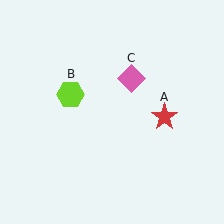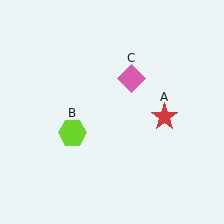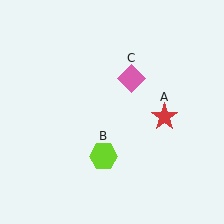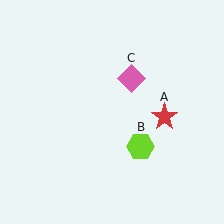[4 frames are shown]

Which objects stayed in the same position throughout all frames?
Red star (object A) and pink diamond (object C) remained stationary.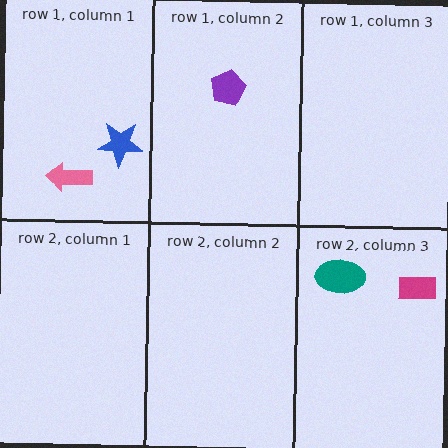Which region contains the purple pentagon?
The row 1, column 2 region.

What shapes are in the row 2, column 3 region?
The teal ellipse, the magenta rectangle.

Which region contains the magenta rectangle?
The row 2, column 3 region.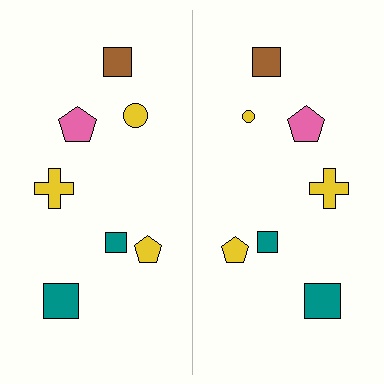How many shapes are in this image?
There are 14 shapes in this image.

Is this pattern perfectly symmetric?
No, the pattern is not perfectly symmetric. The yellow circle on the right side has a different size than its mirror counterpart.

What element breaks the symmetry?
The yellow circle on the right side has a different size than its mirror counterpart.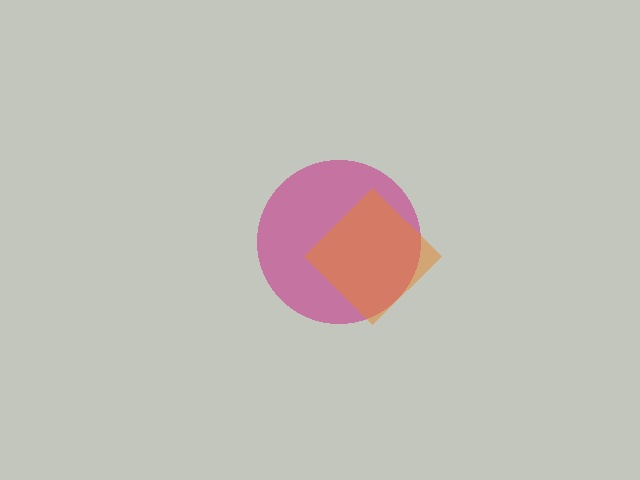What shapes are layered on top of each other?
The layered shapes are: a magenta circle, an orange diamond.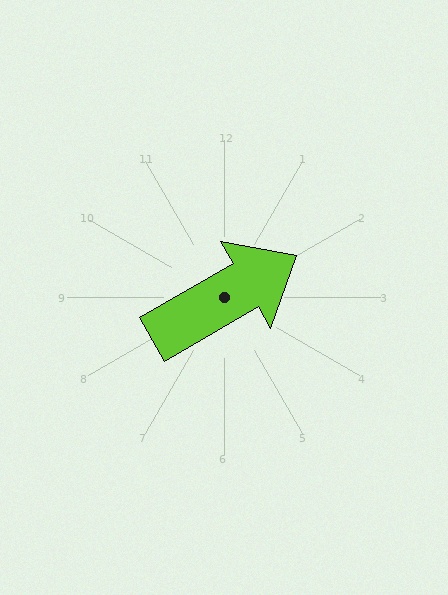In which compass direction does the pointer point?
Northeast.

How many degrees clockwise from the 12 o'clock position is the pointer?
Approximately 60 degrees.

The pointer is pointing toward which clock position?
Roughly 2 o'clock.